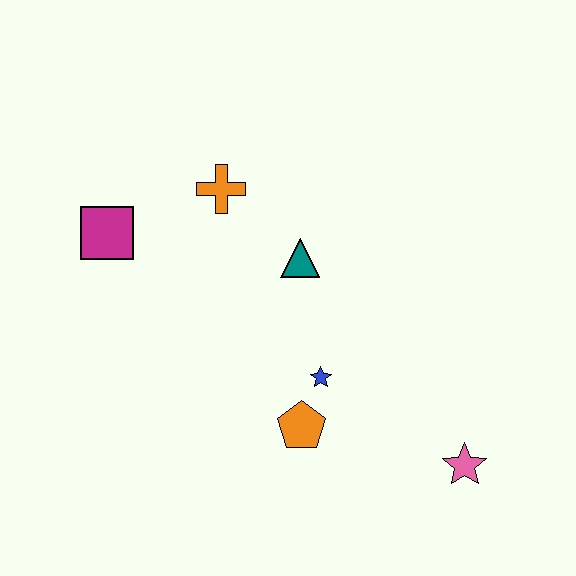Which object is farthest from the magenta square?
The pink star is farthest from the magenta square.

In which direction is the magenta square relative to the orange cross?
The magenta square is to the left of the orange cross.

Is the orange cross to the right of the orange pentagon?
No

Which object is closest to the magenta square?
The orange cross is closest to the magenta square.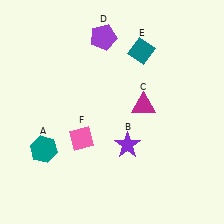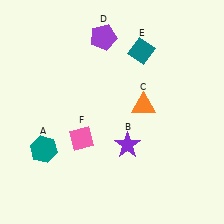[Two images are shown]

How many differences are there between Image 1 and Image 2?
There is 1 difference between the two images.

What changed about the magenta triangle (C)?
In Image 1, C is magenta. In Image 2, it changed to orange.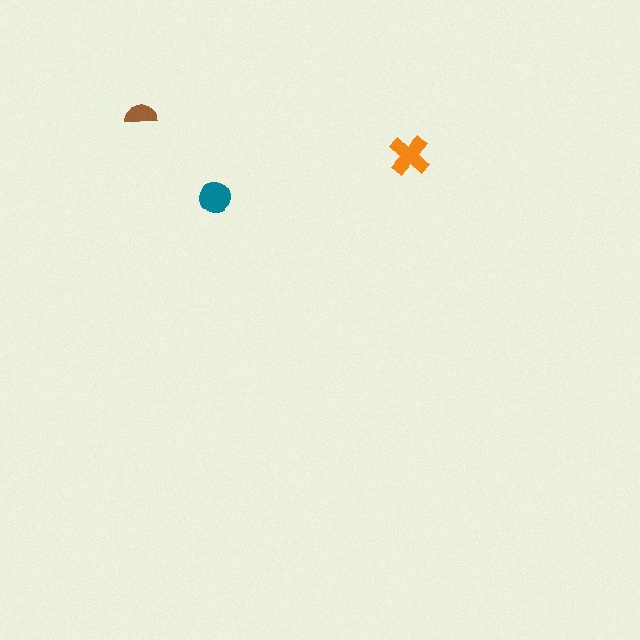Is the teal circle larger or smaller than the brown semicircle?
Larger.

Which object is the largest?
The orange cross.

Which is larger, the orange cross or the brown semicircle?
The orange cross.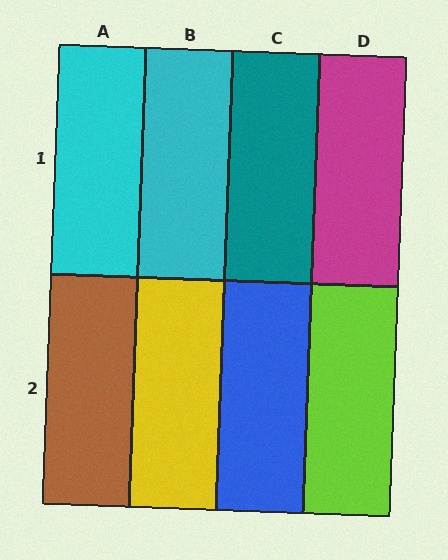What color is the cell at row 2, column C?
Blue.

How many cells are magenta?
1 cell is magenta.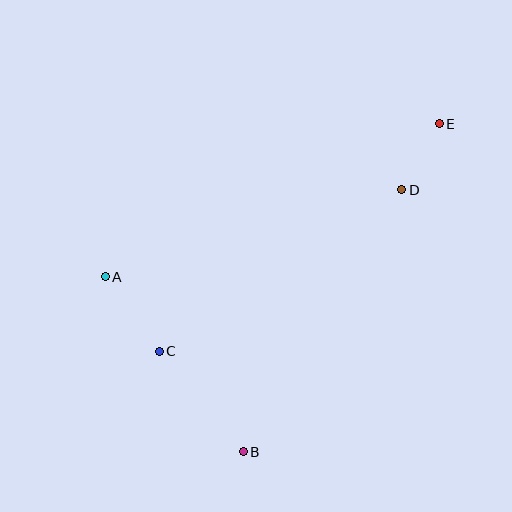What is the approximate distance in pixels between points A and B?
The distance between A and B is approximately 223 pixels.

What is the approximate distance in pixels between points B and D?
The distance between B and D is approximately 306 pixels.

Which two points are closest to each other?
Points D and E are closest to each other.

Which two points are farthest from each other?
Points B and E are farthest from each other.